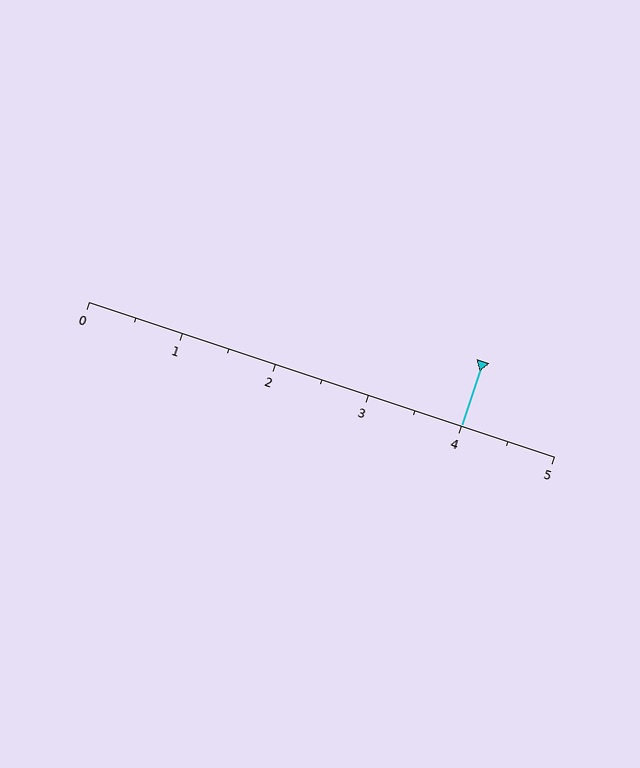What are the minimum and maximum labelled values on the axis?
The axis runs from 0 to 5.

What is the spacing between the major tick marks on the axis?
The major ticks are spaced 1 apart.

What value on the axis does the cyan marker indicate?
The marker indicates approximately 4.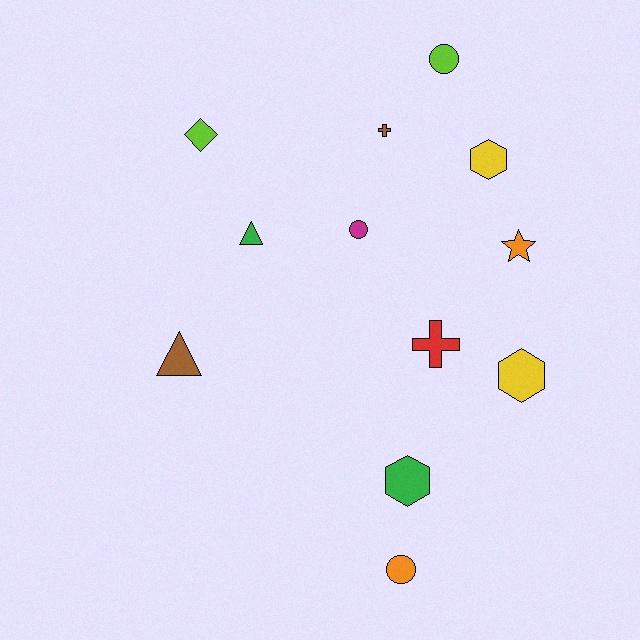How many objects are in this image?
There are 12 objects.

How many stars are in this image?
There is 1 star.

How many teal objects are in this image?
There are no teal objects.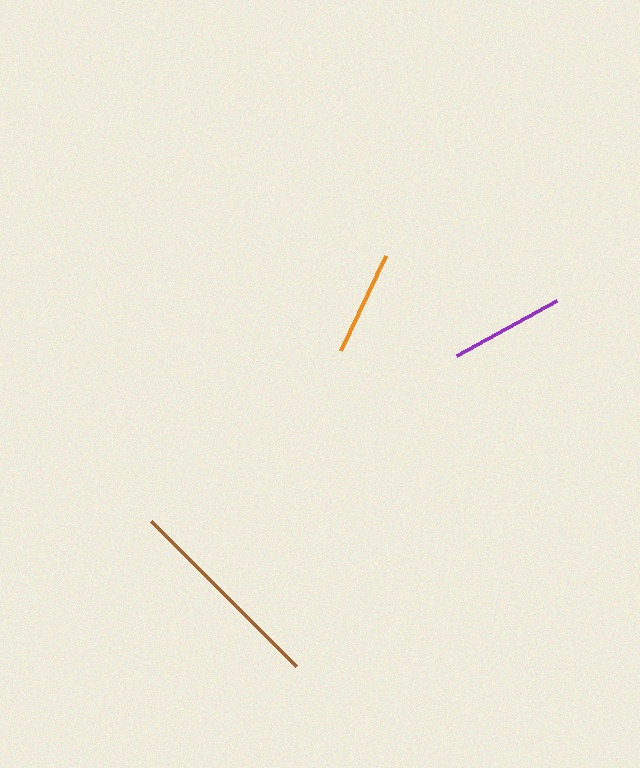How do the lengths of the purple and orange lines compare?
The purple and orange lines are approximately the same length.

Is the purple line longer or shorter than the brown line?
The brown line is longer than the purple line.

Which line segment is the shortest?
The orange line is the shortest at approximately 105 pixels.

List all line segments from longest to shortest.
From longest to shortest: brown, purple, orange.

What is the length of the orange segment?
The orange segment is approximately 105 pixels long.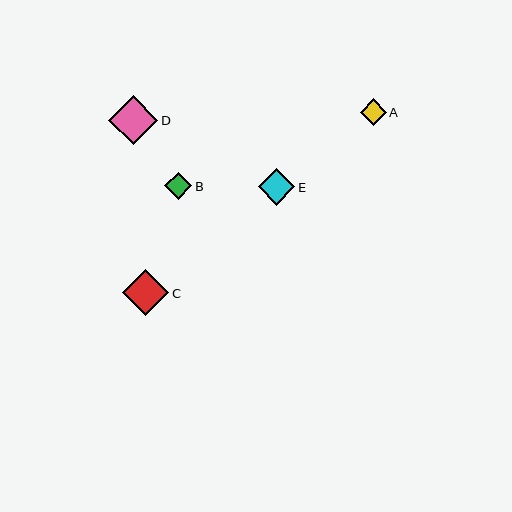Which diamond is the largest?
Diamond D is the largest with a size of approximately 49 pixels.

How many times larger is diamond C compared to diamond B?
Diamond C is approximately 1.7 times the size of diamond B.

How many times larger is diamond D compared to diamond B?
Diamond D is approximately 1.8 times the size of diamond B.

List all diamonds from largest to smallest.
From largest to smallest: D, C, E, B, A.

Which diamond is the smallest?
Diamond A is the smallest with a size of approximately 26 pixels.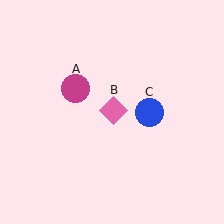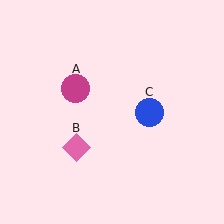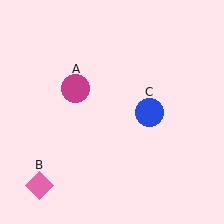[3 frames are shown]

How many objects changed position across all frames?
1 object changed position: pink diamond (object B).